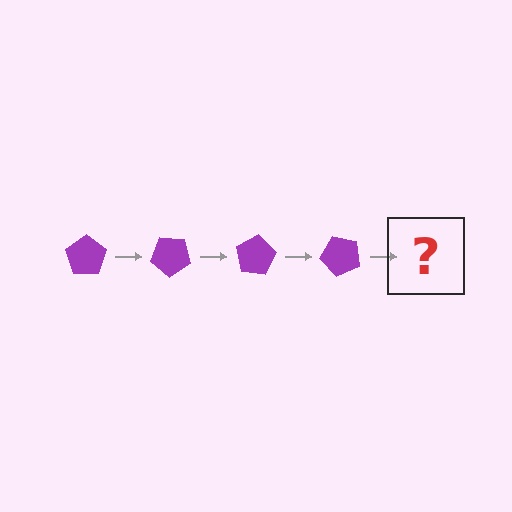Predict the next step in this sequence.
The next step is a purple pentagon rotated 160 degrees.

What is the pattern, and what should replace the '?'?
The pattern is that the pentagon rotates 40 degrees each step. The '?' should be a purple pentagon rotated 160 degrees.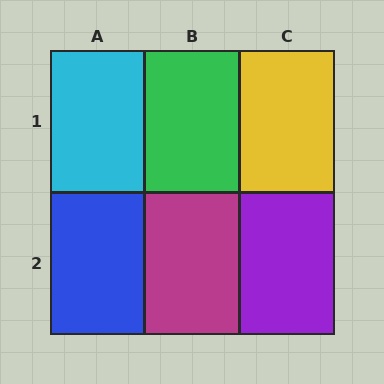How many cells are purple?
1 cell is purple.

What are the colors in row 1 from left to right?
Cyan, green, yellow.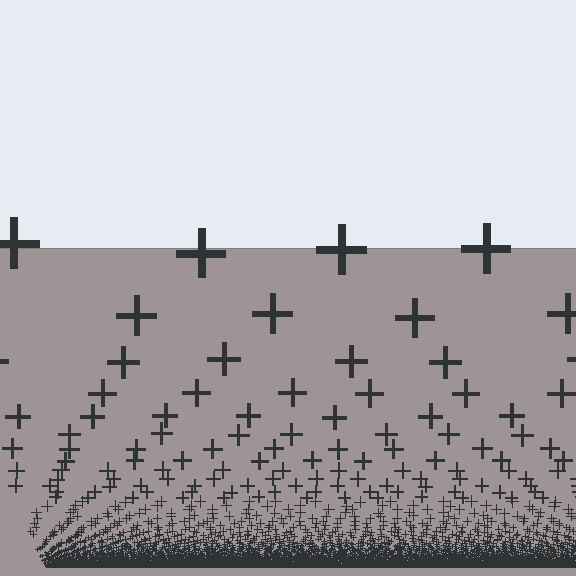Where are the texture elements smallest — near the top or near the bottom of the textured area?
Near the bottom.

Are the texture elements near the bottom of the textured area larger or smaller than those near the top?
Smaller. The gradient is inverted — elements near the bottom are smaller and denser.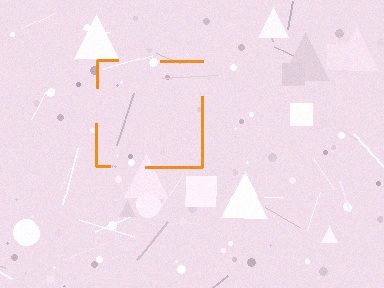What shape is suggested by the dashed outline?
The dashed outline suggests a square.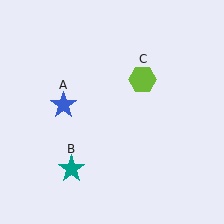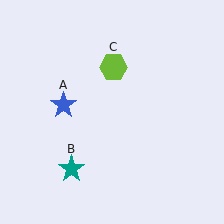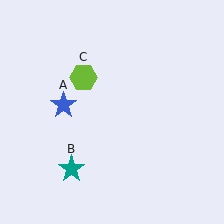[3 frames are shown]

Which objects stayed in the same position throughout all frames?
Blue star (object A) and teal star (object B) remained stationary.